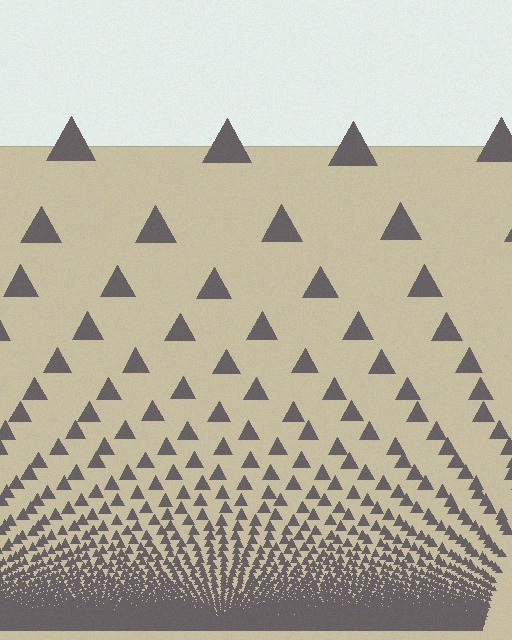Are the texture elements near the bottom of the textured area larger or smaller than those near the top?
Smaller. The gradient is inverted — elements near the bottom are smaller and denser.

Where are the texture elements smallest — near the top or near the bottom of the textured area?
Near the bottom.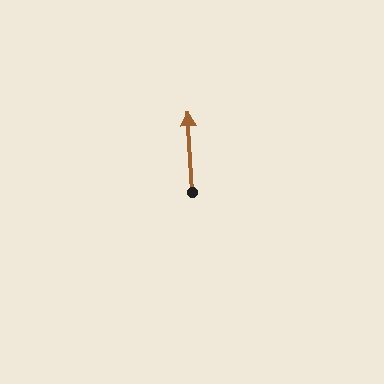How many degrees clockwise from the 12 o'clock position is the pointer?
Approximately 357 degrees.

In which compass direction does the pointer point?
North.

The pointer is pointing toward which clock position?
Roughly 12 o'clock.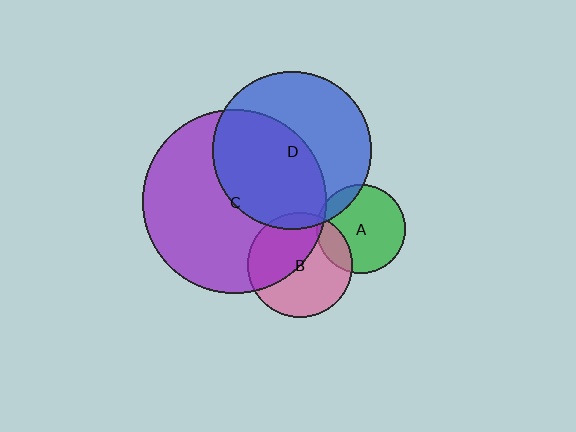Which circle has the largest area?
Circle C (purple).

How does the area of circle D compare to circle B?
Approximately 2.3 times.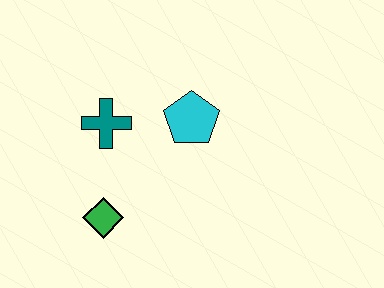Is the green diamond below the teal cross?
Yes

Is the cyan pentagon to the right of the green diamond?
Yes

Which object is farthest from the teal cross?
The green diamond is farthest from the teal cross.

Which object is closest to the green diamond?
The teal cross is closest to the green diamond.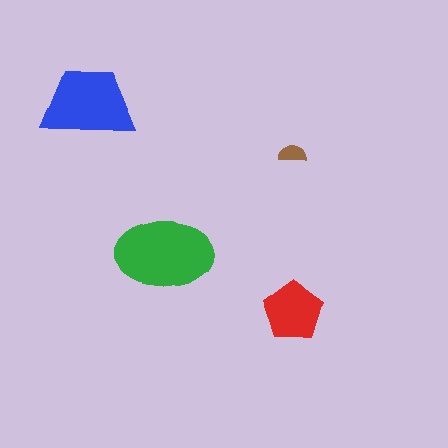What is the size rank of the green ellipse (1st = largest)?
1st.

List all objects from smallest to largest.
The brown semicircle, the red pentagon, the blue trapezoid, the green ellipse.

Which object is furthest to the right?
The red pentagon is rightmost.